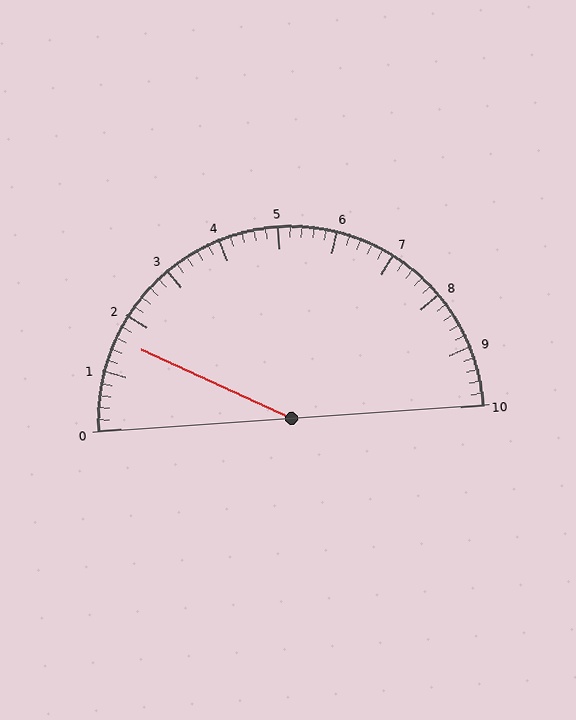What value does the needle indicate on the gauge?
The needle indicates approximately 1.6.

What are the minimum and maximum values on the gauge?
The gauge ranges from 0 to 10.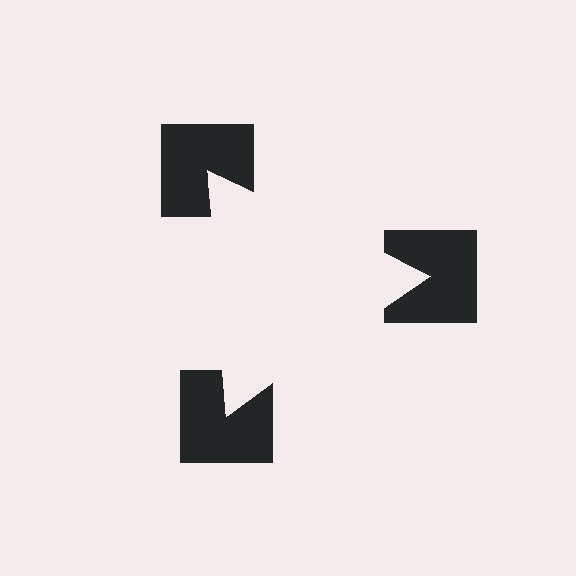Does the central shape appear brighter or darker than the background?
It typically appears slightly brighter than the background, even though no actual brightness change is drawn.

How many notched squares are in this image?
There are 3 — one at each vertex of the illusory triangle.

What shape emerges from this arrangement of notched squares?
An illusory triangle — its edges are inferred from the aligned wedge cuts in the notched squares, not physically drawn.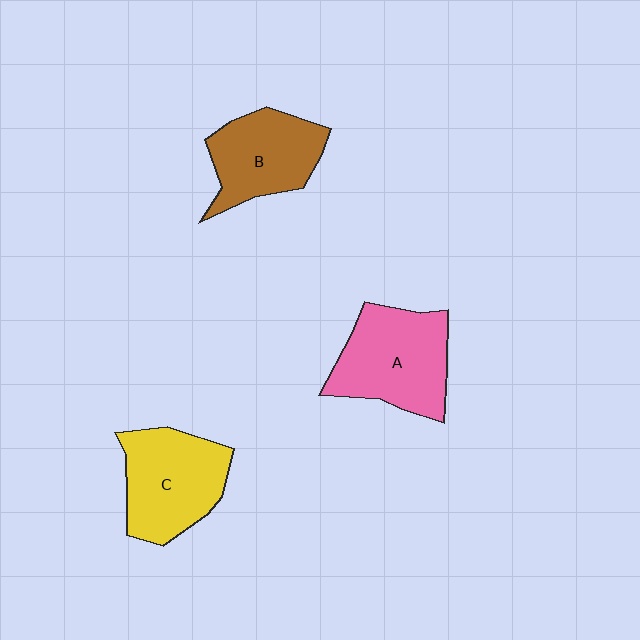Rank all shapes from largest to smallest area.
From largest to smallest: A (pink), C (yellow), B (brown).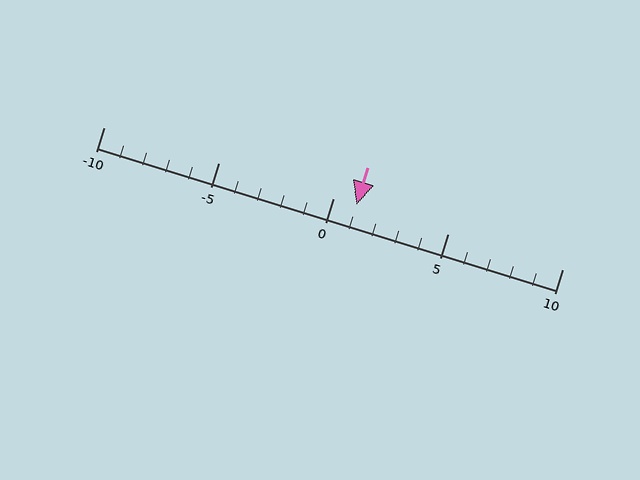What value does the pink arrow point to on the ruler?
The pink arrow points to approximately 1.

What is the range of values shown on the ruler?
The ruler shows values from -10 to 10.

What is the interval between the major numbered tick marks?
The major tick marks are spaced 5 units apart.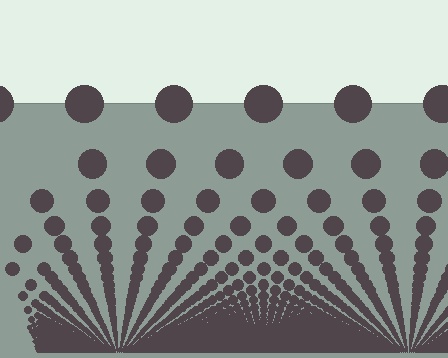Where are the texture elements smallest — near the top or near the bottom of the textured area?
Near the bottom.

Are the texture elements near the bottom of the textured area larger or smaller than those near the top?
Smaller. The gradient is inverted — elements near the bottom are smaller and denser.